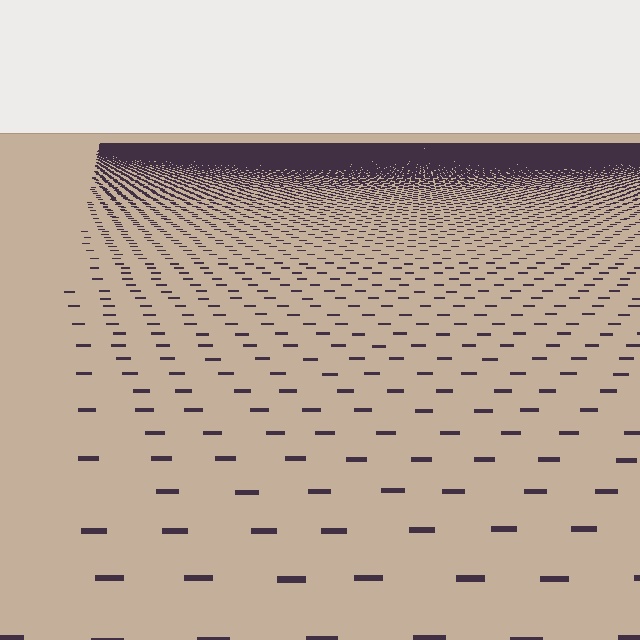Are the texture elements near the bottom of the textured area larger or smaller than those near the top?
Larger. Near the bottom, elements are closer to the viewer and appear at a bigger on-screen size.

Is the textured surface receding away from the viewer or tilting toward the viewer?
The surface is receding away from the viewer. Texture elements get smaller and denser toward the top.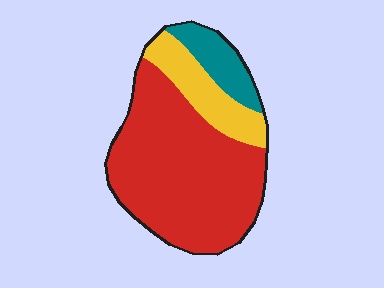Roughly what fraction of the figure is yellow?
Yellow covers 18% of the figure.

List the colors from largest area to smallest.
From largest to smallest: red, yellow, teal.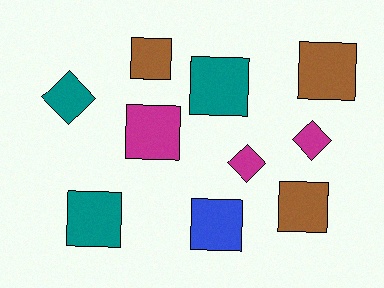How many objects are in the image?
There are 10 objects.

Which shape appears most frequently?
Square, with 7 objects.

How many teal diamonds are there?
There is 1 teal diamond.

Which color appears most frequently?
Teal, with 3 objects.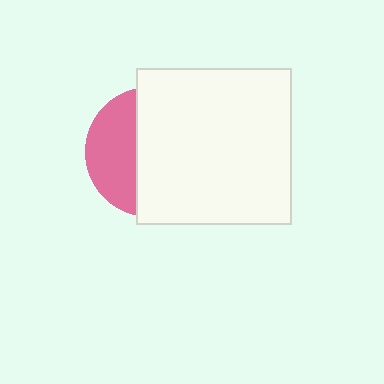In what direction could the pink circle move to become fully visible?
The pink circle could move left. That would shift it out from behind the white square entirely.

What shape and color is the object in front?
The object in front is a white square.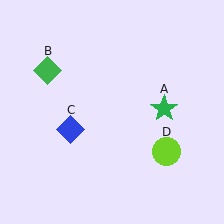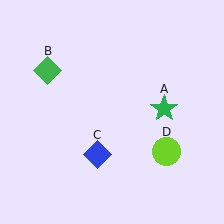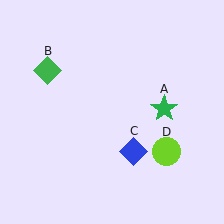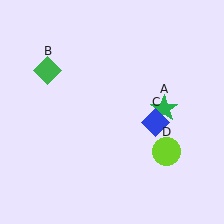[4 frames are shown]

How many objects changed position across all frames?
1 object changed position: blue diamond (object C).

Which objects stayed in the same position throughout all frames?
Green star (object A) and green diamond (object B) and lime circle (object D) remained stationary.